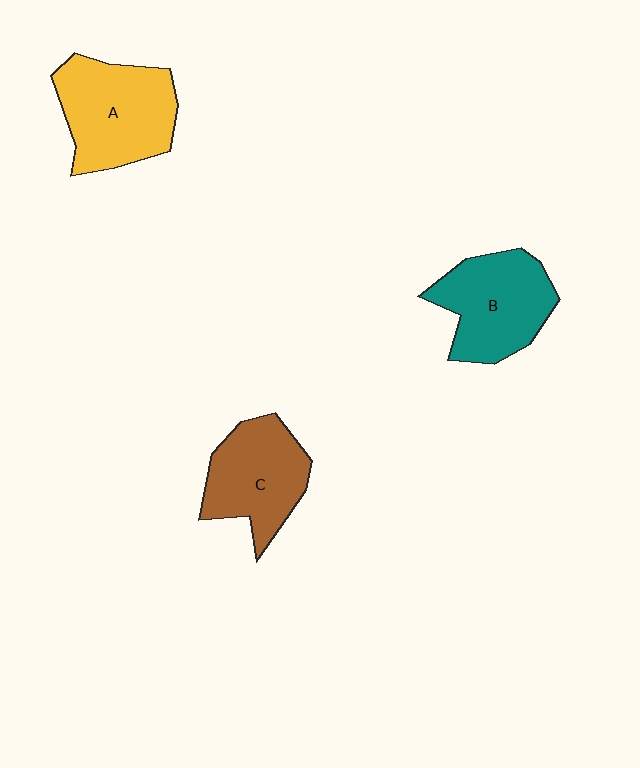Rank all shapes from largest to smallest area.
From largest to smallest: A (yellow), B (teal), C (brown).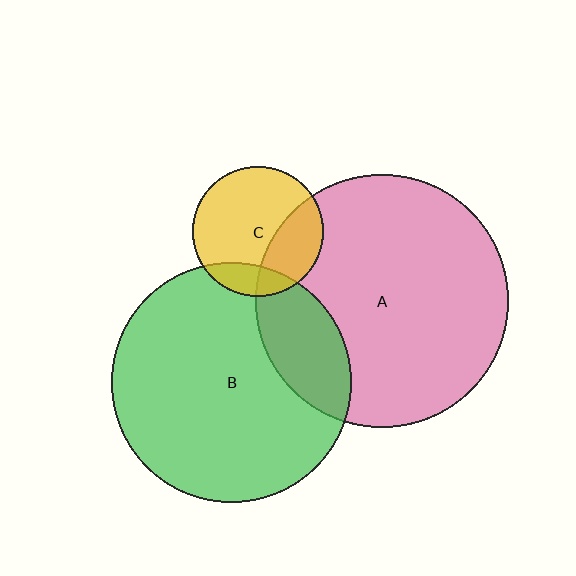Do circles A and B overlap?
Yes.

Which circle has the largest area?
Circle A (pink).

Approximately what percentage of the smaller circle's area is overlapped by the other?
Approximately 20%.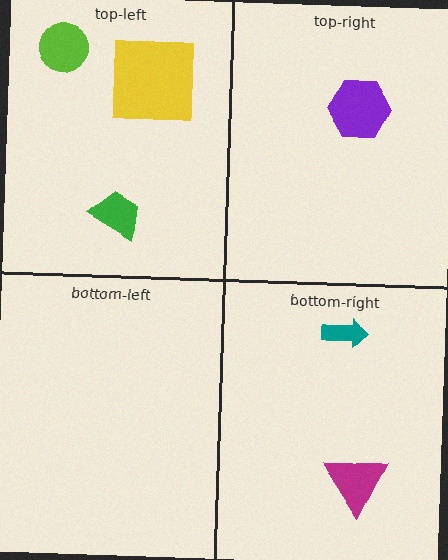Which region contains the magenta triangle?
The bottom-right region.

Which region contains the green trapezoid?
The top-left region.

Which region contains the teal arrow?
The bottom-right region.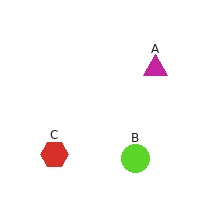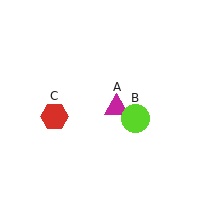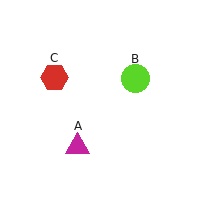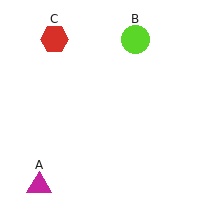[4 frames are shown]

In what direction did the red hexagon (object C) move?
The red hexagon (object C) moved up.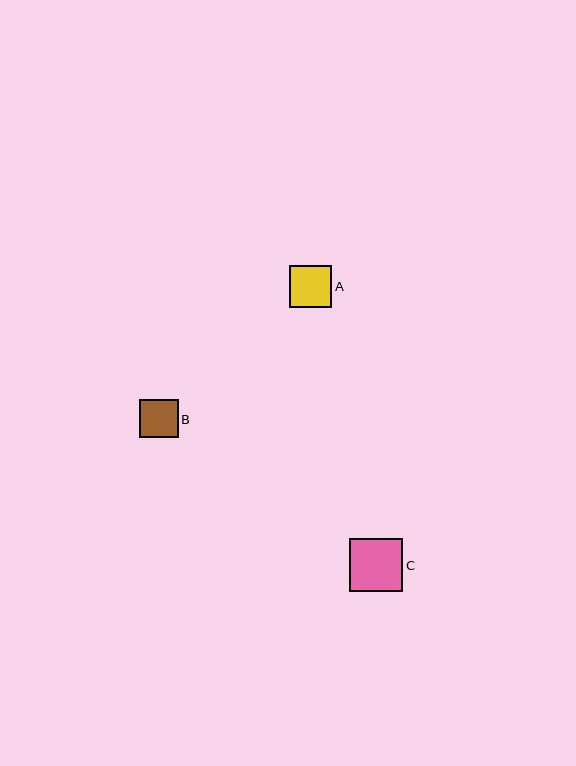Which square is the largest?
Square C is the largest with a size of approximately 53 pixels.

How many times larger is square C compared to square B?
Square C is approximately 1.4 times the size of square B.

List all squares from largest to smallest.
From largest to smallest: C, A, B.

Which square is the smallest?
Square B is the smallest with a size of approximately 38 pixels.